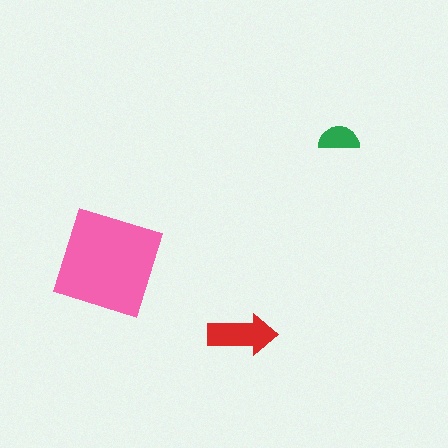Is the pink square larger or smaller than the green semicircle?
Larger.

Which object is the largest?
The pink square.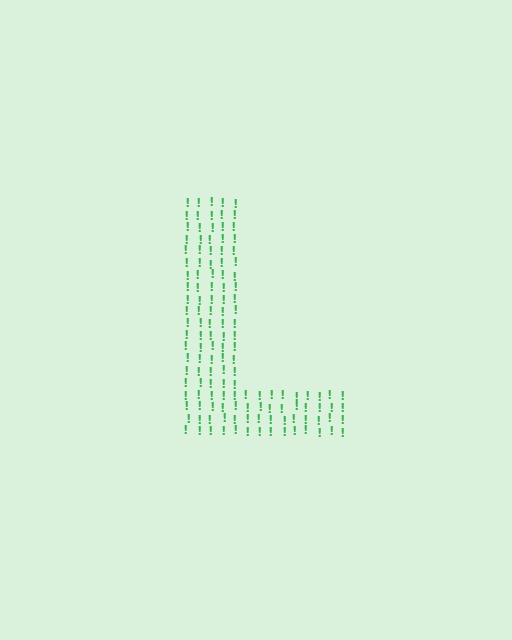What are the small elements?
The small elements are exclamation marks.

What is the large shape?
The large shape is the letter L.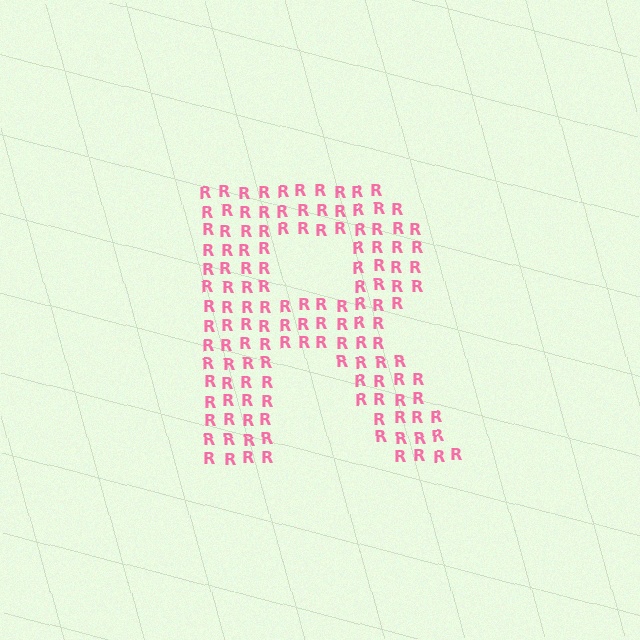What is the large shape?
The large shape is the letter R.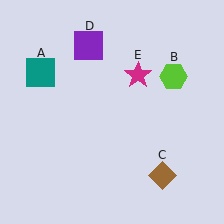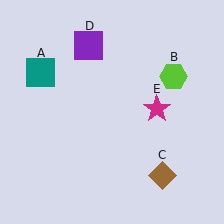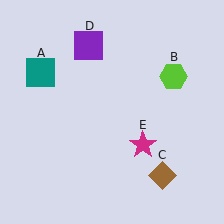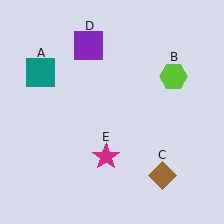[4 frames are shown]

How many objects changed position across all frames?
1 object changed position: magenta star (object E).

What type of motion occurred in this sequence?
The magenta star (object E) rotated clockwise around the center of the scene.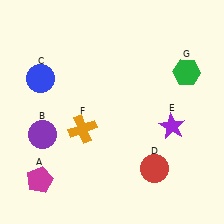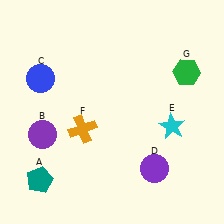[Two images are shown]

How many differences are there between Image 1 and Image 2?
There are 3 differences between the two images.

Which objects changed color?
A changed from magenta to teal. D changed from red to purple. E changed from purple to cyan.